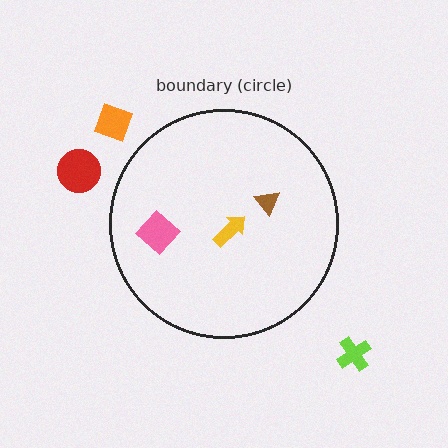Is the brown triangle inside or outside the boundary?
Inside.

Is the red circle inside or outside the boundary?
Outside.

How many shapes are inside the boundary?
3 inside, 3 outside.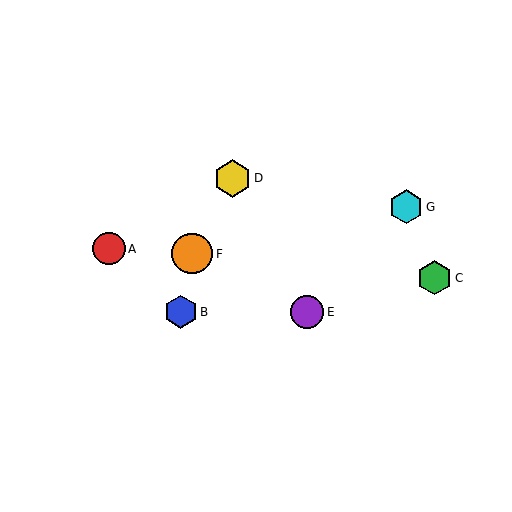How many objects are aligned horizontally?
2 objects (B, E) are aligned horizontally.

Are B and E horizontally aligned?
Yes, both are at y≈312.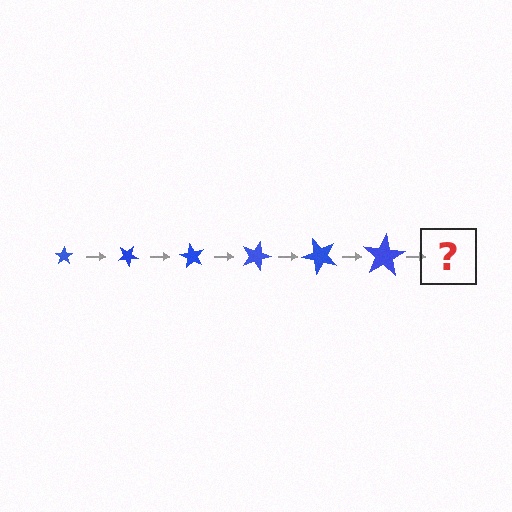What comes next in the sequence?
The next element should be a star, larger than the previous one and rotated 180 degrees from the start.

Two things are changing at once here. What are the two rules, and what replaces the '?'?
The two rules are that the star grows larger each step and it rotates 30 degrees each step. The '?' should be a star, larger than the previous one and rotated 180 degrees from the start.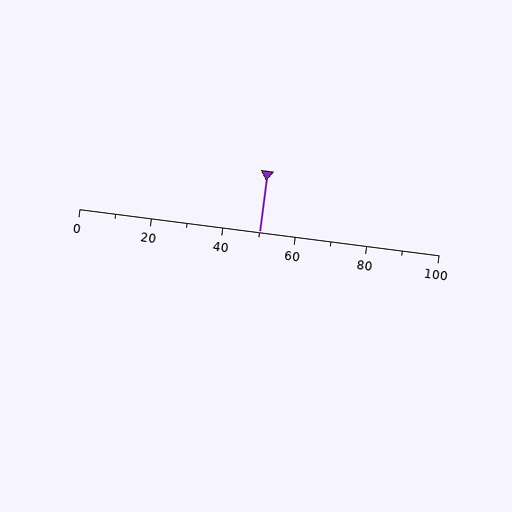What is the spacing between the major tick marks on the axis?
The major ticks are spaced 20 apart.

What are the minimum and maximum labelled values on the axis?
The axis runs from 0 to 100.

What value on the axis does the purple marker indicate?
The marker indicates approximately 50.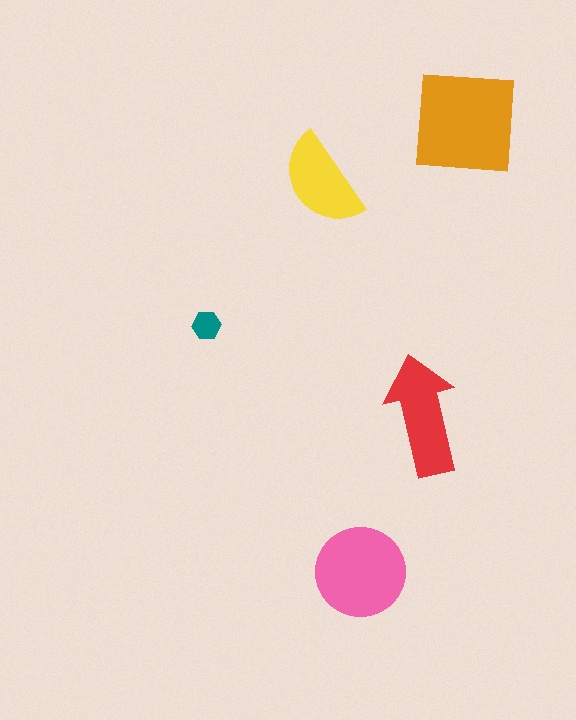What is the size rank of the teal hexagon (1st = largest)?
5th.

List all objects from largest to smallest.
The orange square, the pink circle, the red arrow, the yellow semicircle, the teal hexagon.